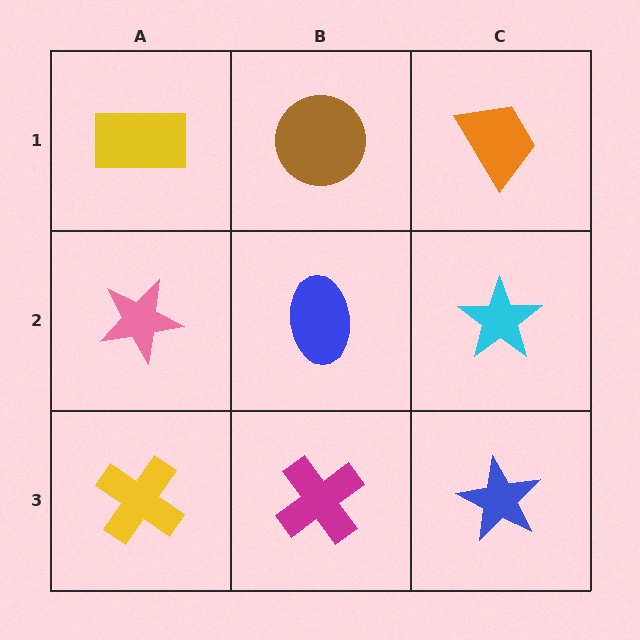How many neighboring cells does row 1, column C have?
2.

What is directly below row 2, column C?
A blue star.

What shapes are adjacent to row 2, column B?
A brown circle (row 1, column B), a magenta cross (row 3, column B), a pink star (row 2, column A), a cyan star (row 2, column C).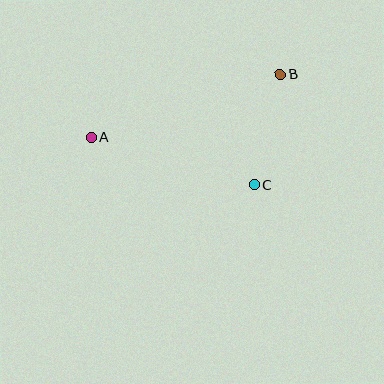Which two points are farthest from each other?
Points A and B are farthest from each other.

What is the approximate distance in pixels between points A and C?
The distance between A and C is approximately 169 pixels.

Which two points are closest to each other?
Points B and C are closest to each other.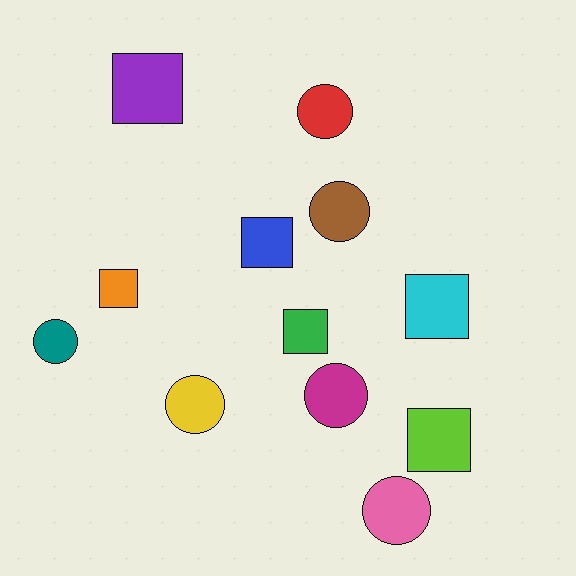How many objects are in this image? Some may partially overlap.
There are 12 objects.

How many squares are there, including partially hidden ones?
There are 6 squares.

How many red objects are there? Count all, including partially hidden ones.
There is 1 red object.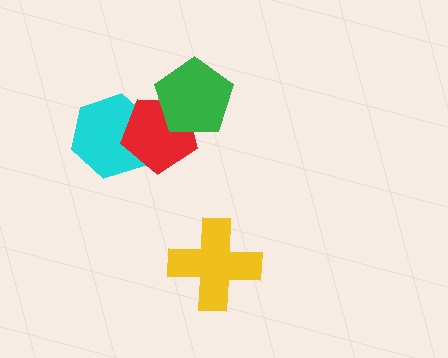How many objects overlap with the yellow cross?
0 objects overlap with the yellow cross.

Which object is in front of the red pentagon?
The green pentagon is in front of the red pentagon.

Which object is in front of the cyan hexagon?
The red pentagon is in front of the cyan hexagon.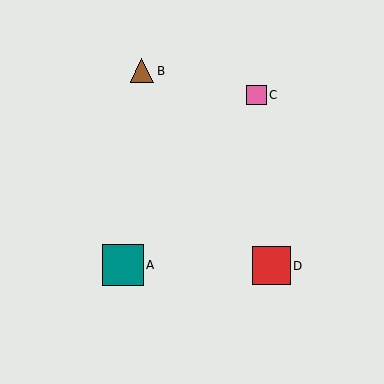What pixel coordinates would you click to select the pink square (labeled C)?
Click at (257, 95) to select the pink square C.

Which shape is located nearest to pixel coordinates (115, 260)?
The teal square (labeled A) at (123, 265) is nearest to that location.